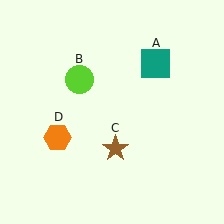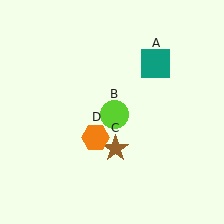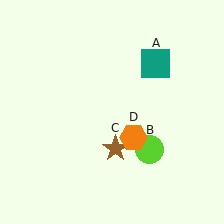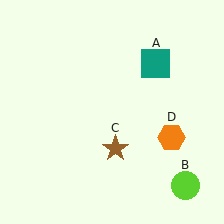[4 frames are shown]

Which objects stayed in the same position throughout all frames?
Teal square (object A) and brown star (object C) remained stationary.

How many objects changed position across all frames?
2 objects changed position: lime circle (object B), orange hexagon (object D).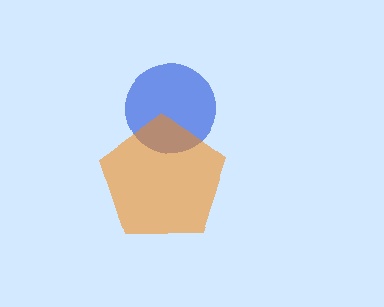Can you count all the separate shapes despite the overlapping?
Yes, there are 2 separate shapes.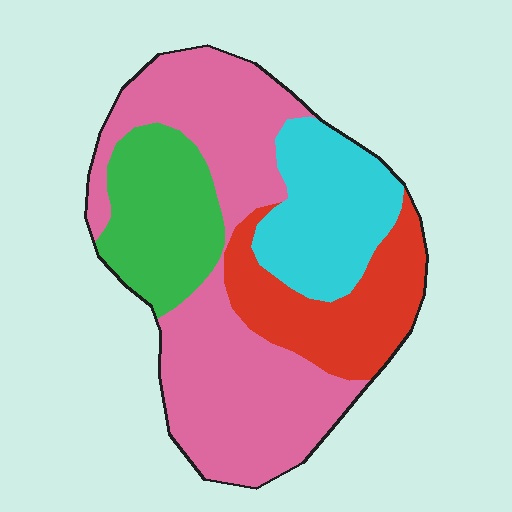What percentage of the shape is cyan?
Cyan covers around 20% of the shape.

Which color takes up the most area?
Pink, at roughly 45%.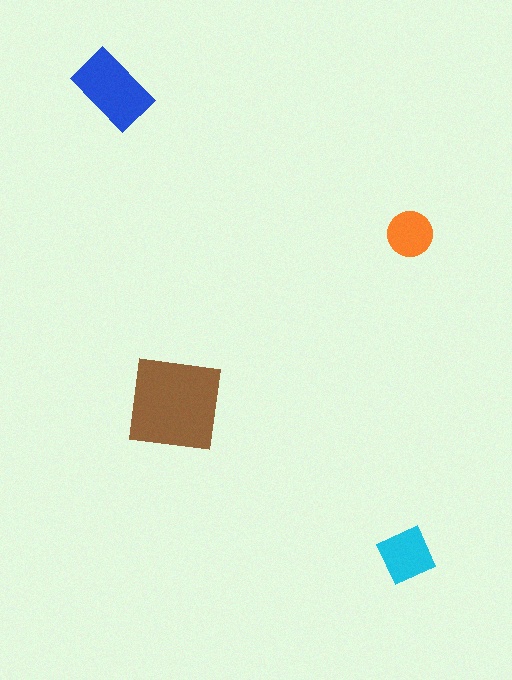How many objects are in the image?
There are 4 objects in the image.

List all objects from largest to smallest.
The brown square, the blue rectangle, the cyan square, the orange circle.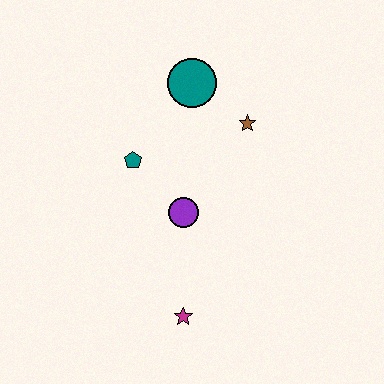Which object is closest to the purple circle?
The teal pentagon is closest to the purple circle.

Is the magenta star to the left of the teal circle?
Yes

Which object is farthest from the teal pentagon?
The magenta star is farthest from the teal pentagon.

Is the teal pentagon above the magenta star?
Yes